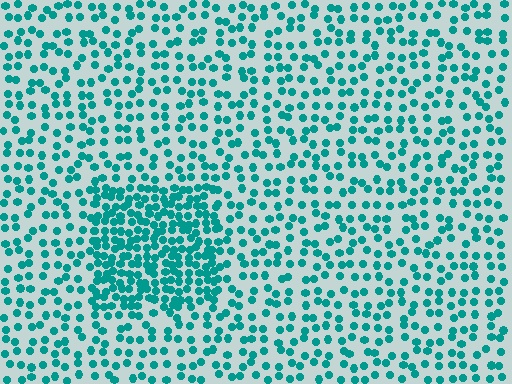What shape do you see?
I see a rectangle.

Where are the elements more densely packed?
The elements are more densely packed inside the rectangle boundary.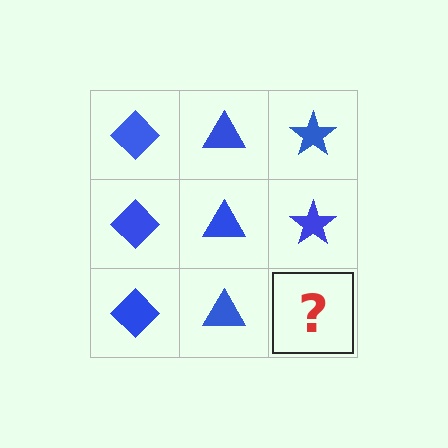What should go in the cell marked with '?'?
The missing cell should contain a blue star.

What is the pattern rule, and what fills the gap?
The rule is that each column has a consistent shape. The gap should be filled with a blue star.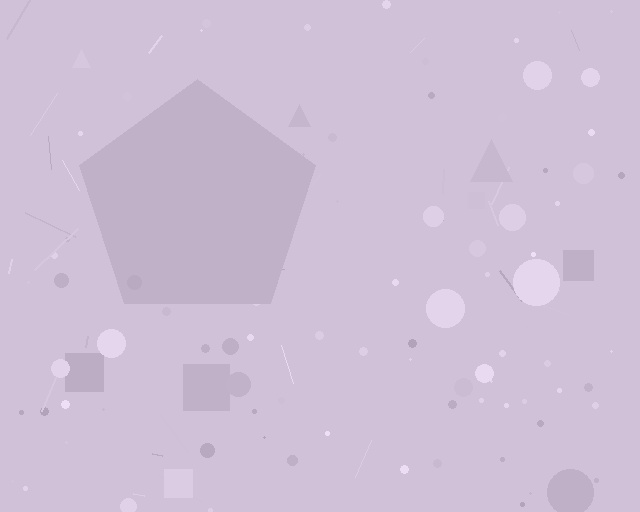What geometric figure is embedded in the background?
A pentagon is embedded in the background.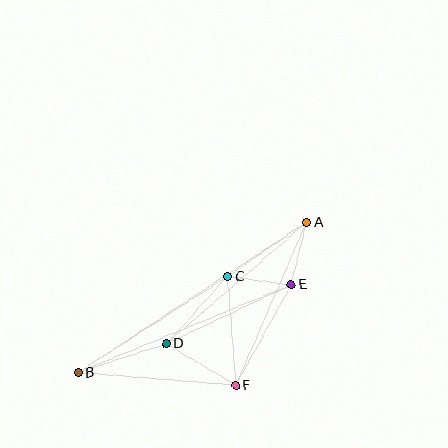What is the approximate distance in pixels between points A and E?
The distance between A and E is approximately 64 pixels.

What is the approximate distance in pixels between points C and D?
The distance between C and D is approximately 91 pixels.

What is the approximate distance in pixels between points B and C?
The distance between B and C is approximately 178 pixels.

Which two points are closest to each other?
Points C and E are closest to each other.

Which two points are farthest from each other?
Points A and B are farthest from each other.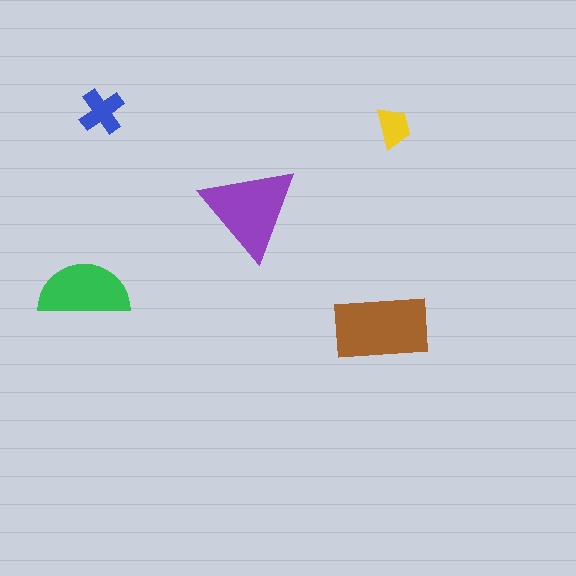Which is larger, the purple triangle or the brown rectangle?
The brown rectangle.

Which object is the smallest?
The yellow trapezoid.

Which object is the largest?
The brown rectangle.